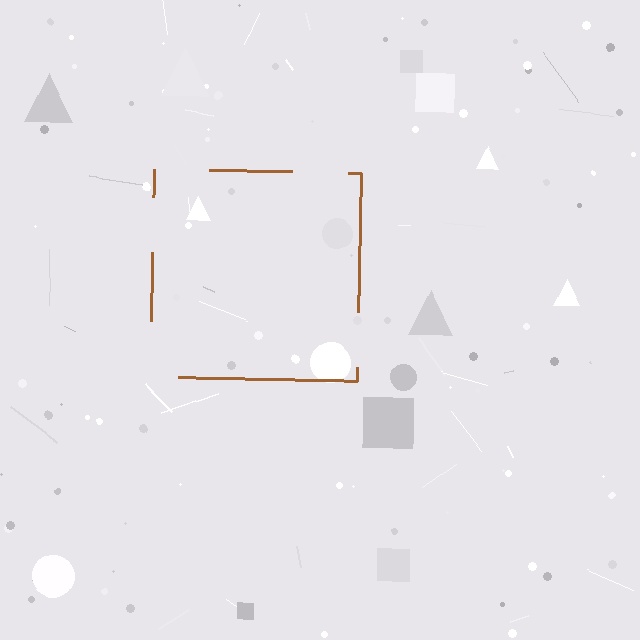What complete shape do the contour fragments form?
The contour fragments form a square.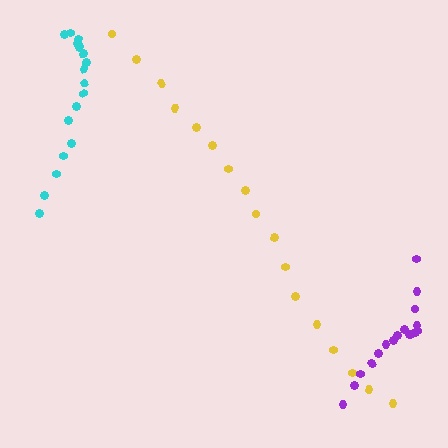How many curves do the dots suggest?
There are 3 distinct paths.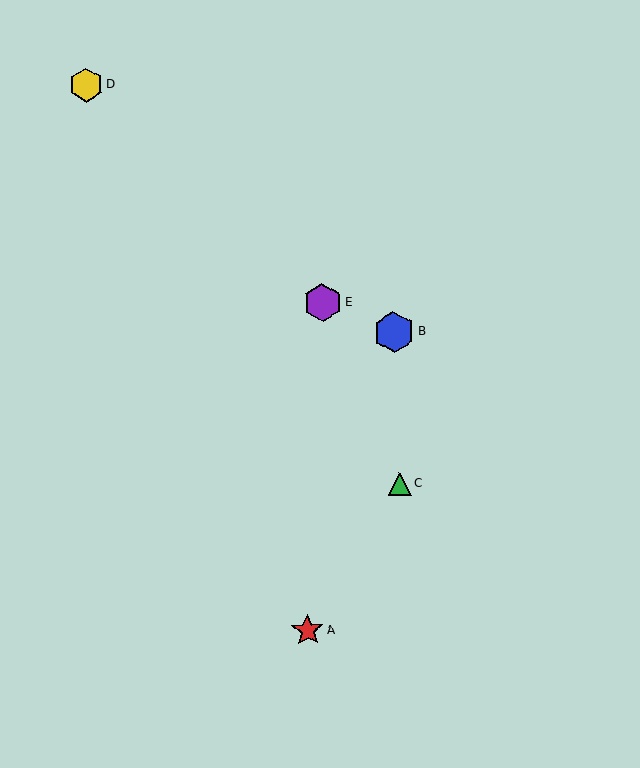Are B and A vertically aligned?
No, B is at x≈394 and A is at x≈308.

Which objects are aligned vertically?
Objects B, C are aligned vertically.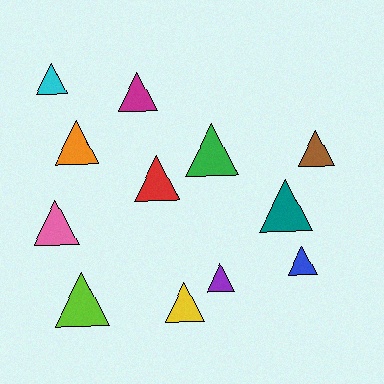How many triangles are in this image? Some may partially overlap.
There are 12 triangles.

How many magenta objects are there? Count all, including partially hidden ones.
There is 1 magenta object.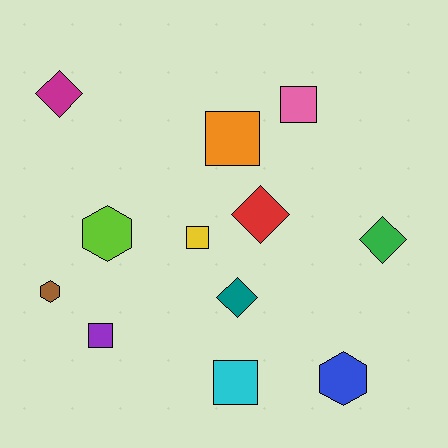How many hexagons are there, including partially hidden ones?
There are 3 hexagons.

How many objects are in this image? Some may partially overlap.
There are 12 objects.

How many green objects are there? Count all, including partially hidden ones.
There is 1 green object.